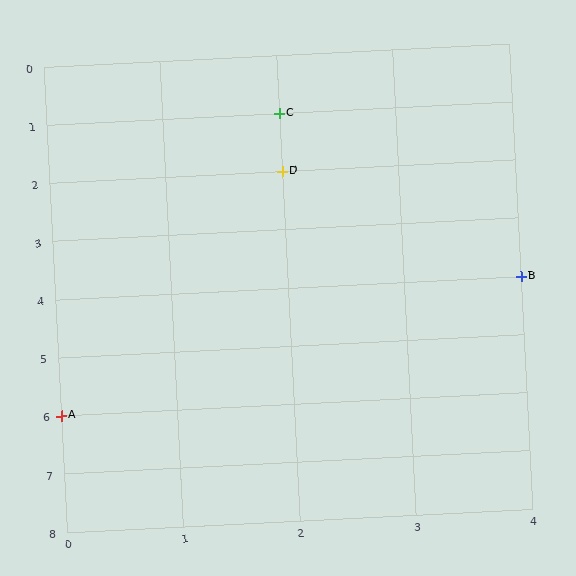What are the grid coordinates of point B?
Point B is at grid coordinates (4, 4).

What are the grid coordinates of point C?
Point C is at grid coordinates (2, 1).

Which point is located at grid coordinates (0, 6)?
Point A is at (0, 6).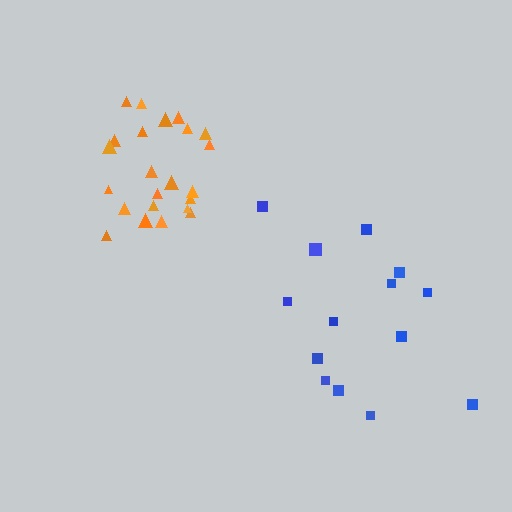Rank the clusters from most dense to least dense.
orange, blue.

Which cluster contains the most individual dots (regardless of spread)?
Orange (23).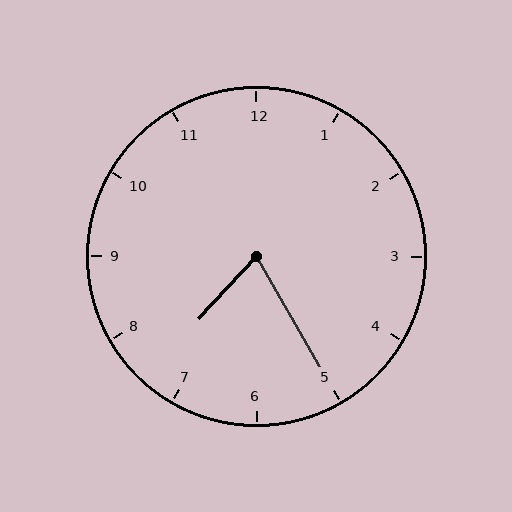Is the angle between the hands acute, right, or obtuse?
It is acute.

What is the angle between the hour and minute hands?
Approximately 72 degrees.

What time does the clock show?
7:25.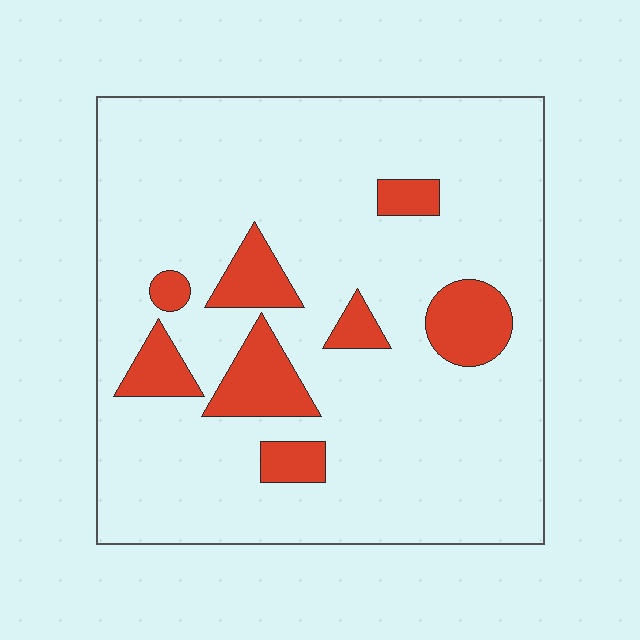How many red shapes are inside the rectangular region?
8.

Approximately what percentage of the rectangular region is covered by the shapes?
Approximately 15%.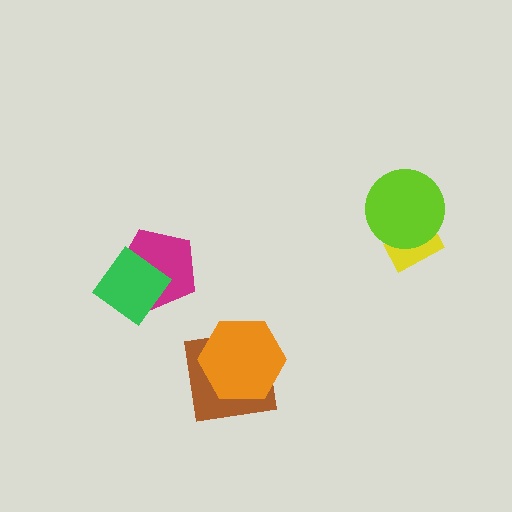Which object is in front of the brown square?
The orange hexagon is in front of the brown square.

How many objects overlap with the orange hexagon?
1 object overlaps with the orange hexagon.